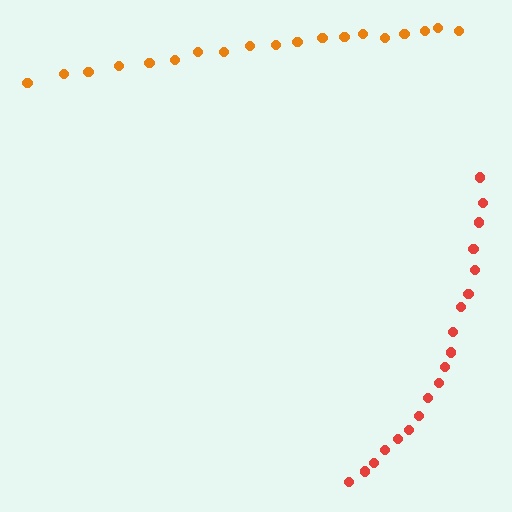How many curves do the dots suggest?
There are 2 distinct paths.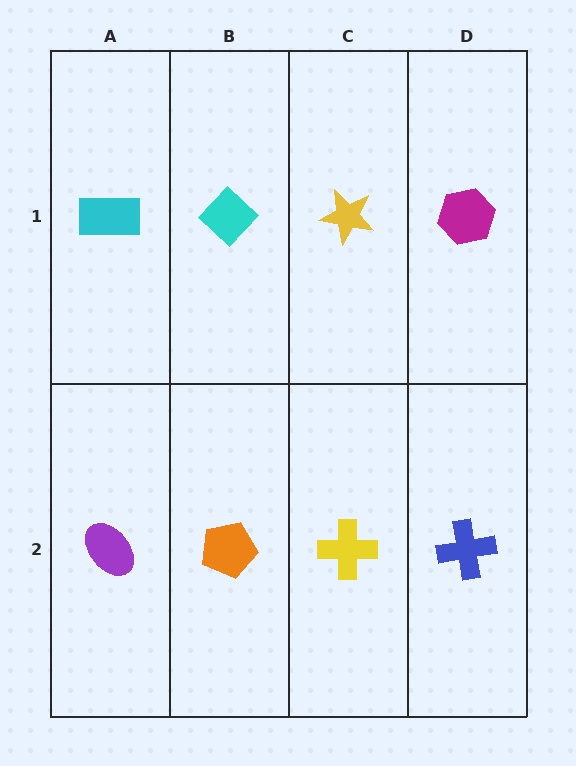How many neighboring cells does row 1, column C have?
3.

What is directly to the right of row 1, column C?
A magenta hexagon.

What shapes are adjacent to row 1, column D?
A blue cross (row 2, column D), a yellow star (row 1, column C).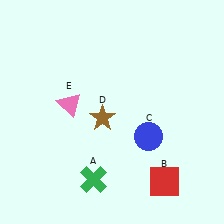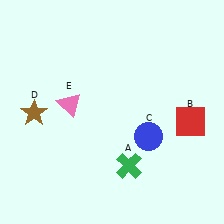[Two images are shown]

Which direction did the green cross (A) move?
The green cross (A) moved right.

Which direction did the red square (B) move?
The red square (B) moved up.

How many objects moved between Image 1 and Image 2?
3 objects moved between the two images.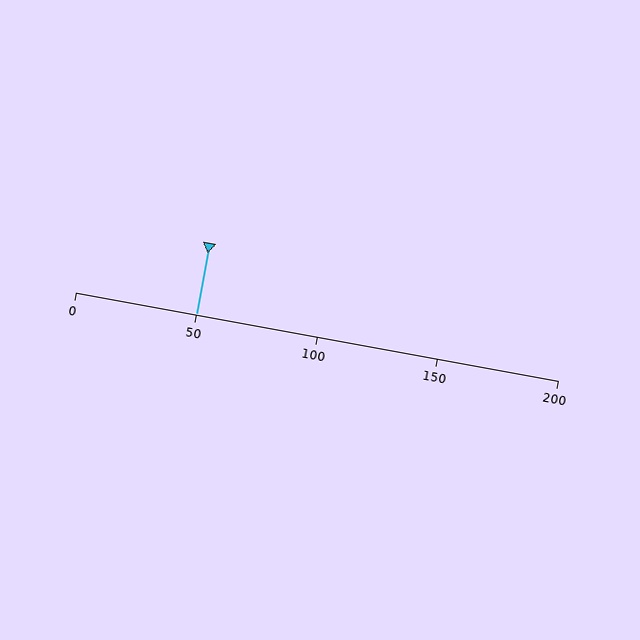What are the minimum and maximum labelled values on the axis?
The axis runs from 0 to 200.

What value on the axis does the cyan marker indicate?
The marker indicates approximately 50.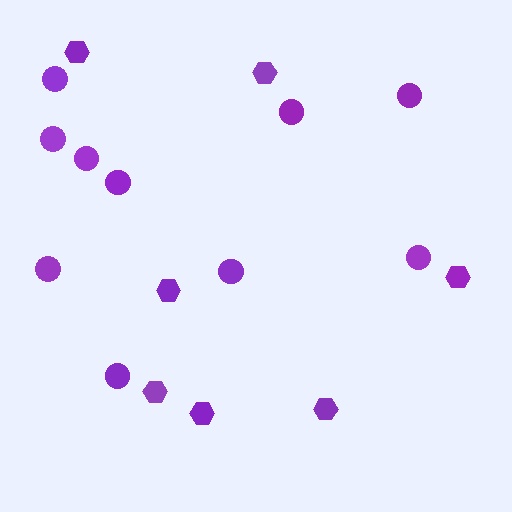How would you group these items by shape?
There are 2 groups: one group of hexagons (7) and one group of circles (10).